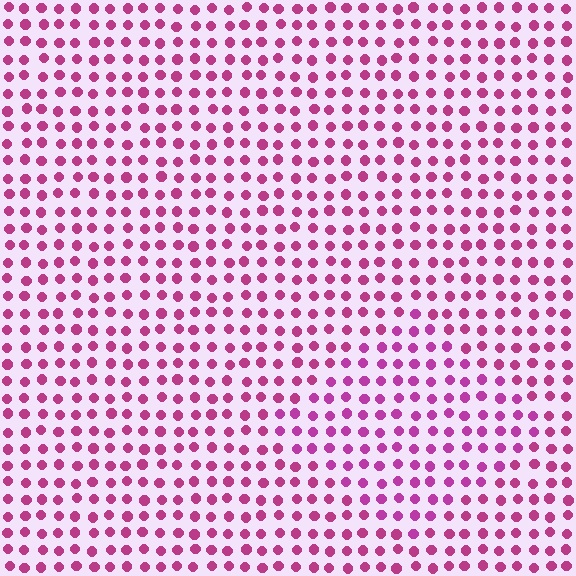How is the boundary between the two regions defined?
The boundary is defined purely by a slight shift in hue (about 15 degrees). Spacing, size, and orientation are identical on both sides.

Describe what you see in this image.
The image is filled with small magenta elements in a uniform arrangement. A diamond-shaped region is visible where the elements are tinted to a slightly different hue, forming a subtle color boundary.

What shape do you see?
I see a diamond.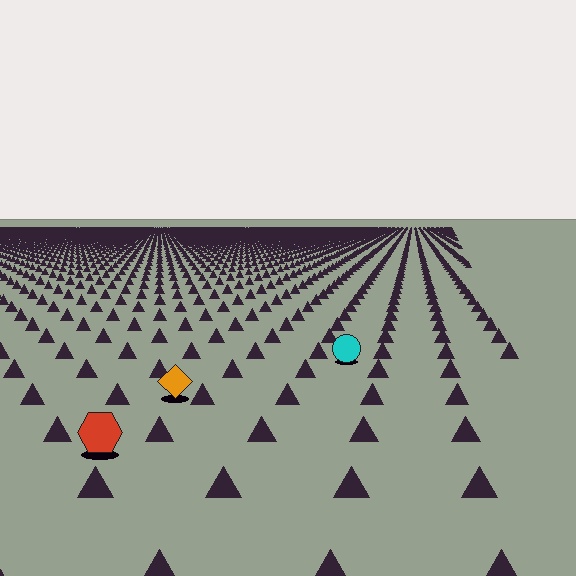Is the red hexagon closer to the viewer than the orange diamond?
Yes. The red hexagon is closer — you can tell from the texture gradient: the ground texture is coarser near it.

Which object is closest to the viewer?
The red hexagon is closest. The texture marks near it are larger and more spread out.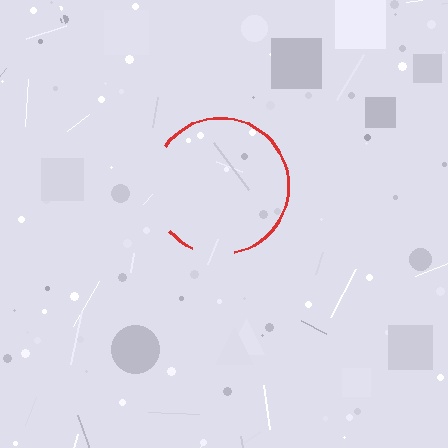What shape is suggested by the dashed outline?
The dashed outline suggests a circle.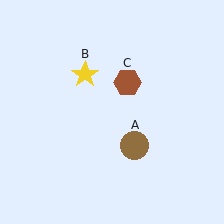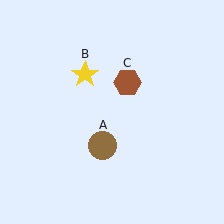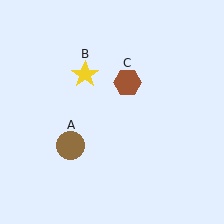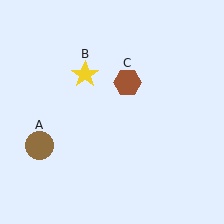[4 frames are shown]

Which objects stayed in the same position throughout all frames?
Yellow star (object B) and brown hexagon (object C) remained stationary.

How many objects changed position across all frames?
1 object changed position: brown circle (object A).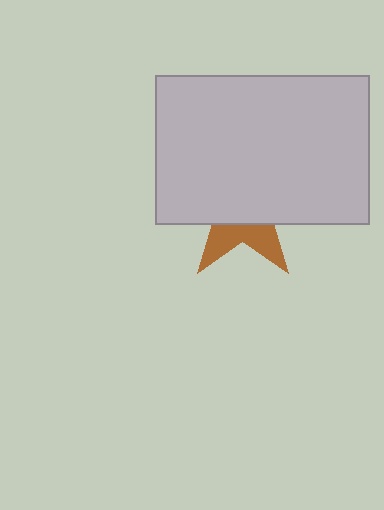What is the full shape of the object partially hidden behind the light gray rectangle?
The partially hidden object is a brown star.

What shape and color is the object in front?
The object in front is a light gray rectangle.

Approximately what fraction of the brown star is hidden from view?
Roughly 68% of the brown star is hidden behind the light gray rectangle.